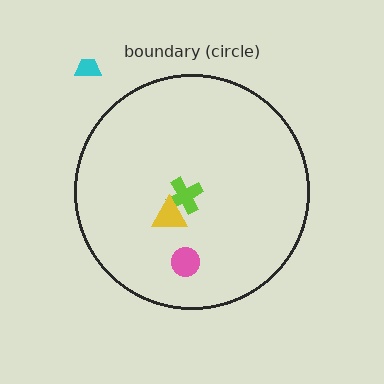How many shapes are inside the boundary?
3 inside, 1 outside.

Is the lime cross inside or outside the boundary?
Inside.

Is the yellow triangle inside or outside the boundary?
Inside.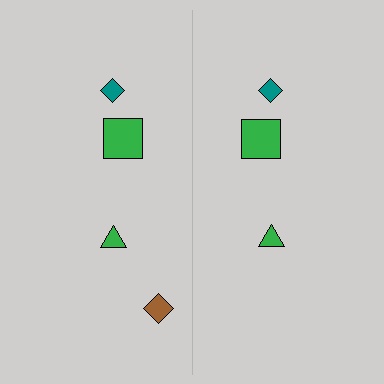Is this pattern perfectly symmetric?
No, the pattern is not perfectly symmetric. A brown diamond is missing from the right side.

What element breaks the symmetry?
A brown diamond is missing from the right side.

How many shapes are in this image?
There are 7 shapes in this image.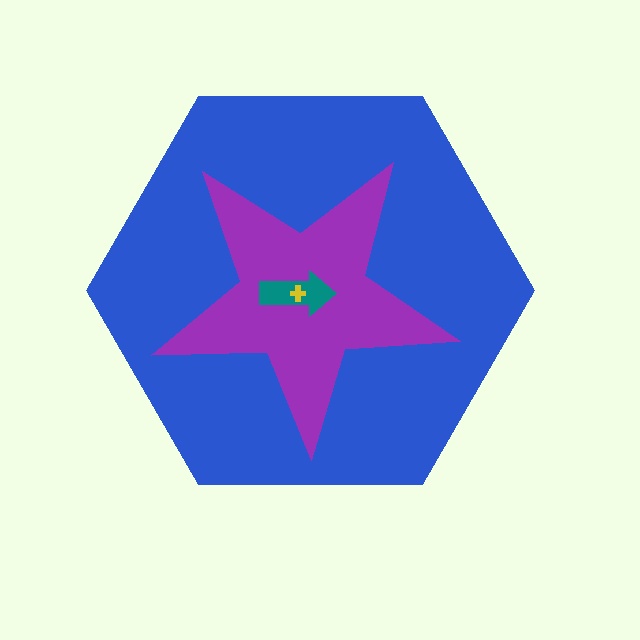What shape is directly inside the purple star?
The teal arrow.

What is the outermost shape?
The blue hexagon.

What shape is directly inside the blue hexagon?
The purple star.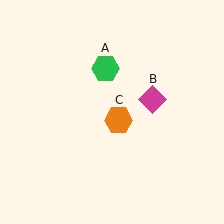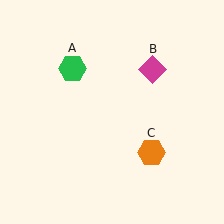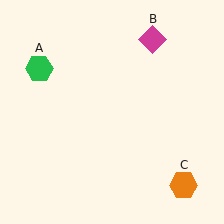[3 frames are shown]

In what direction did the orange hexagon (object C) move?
The orange hexagon (object C) moved down and to the right.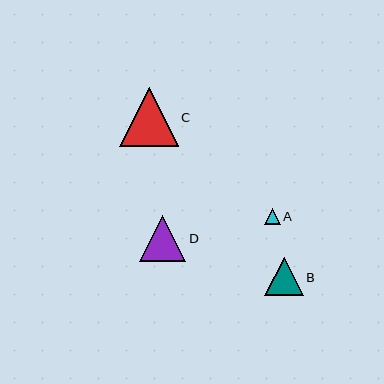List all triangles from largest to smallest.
From largest to smallest: C, D, B, A.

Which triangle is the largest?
Triangle C is the largest with a size of approximately 58 pixels.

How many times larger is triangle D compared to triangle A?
Triangle D is approximately 2.9 times the size of triangle A.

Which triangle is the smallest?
Triangle A is the smallest with a size of approximately 16 pixels.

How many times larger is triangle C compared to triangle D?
Triangle C is approximately 1.3 times the size of triangle D.